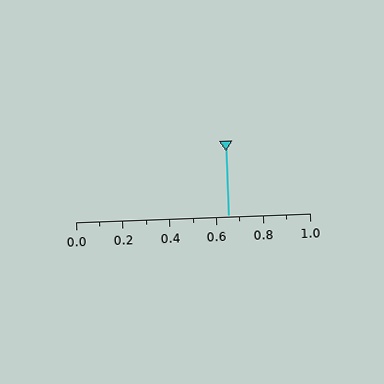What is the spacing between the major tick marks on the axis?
The major ticks are spaced 0.2 apart.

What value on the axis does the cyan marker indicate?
The marker indicates approximately 0.65.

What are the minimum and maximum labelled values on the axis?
The axis runs from 0.0 to 1.0.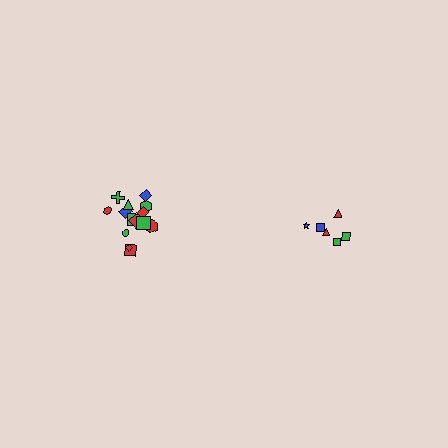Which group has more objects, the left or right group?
The left group.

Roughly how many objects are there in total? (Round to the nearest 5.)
Roughly 20 objects in total.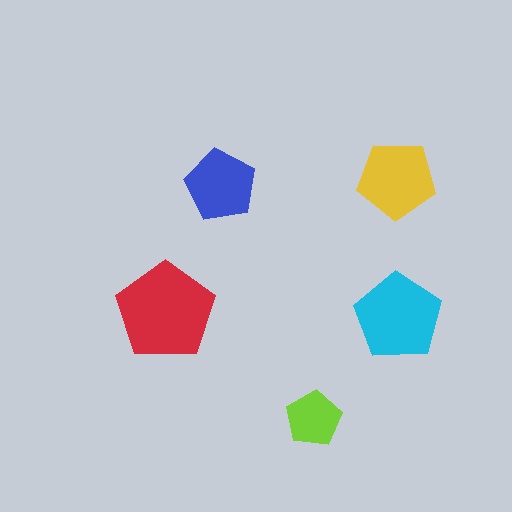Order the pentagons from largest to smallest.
the red one, the cyan one, the yellow one, the blue one, the lime one.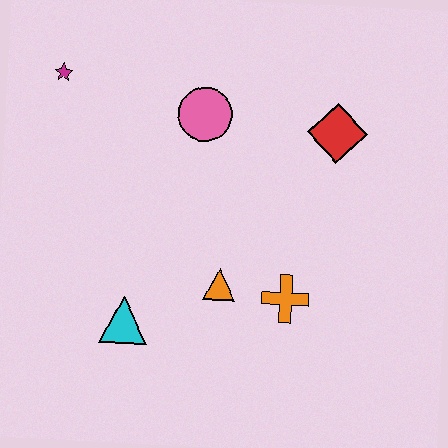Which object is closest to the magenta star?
The pink circle is closest to the magenta star.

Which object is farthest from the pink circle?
The cyan triangle is farthest from the pink circle.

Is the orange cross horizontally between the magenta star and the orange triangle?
No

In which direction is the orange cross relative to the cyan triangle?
The orange cross is to the right of the cyan triangle.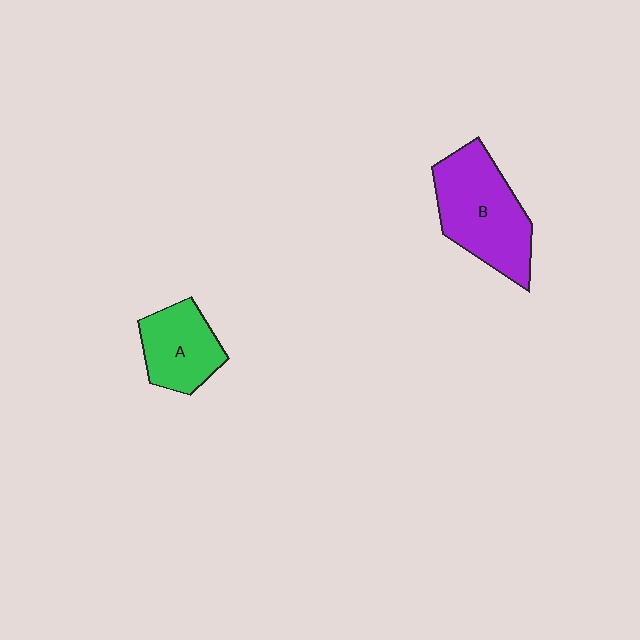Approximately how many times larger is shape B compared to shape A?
Approximately 1.5 times.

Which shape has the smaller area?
Shape A (green).